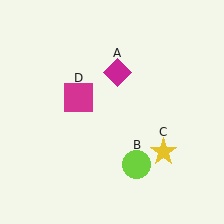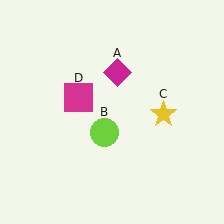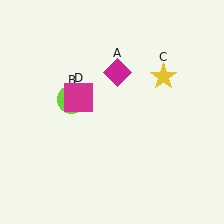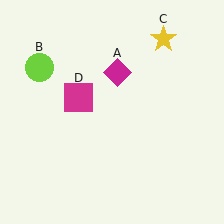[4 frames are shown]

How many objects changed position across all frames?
2 objects changed position: lime circle (object B), yellow star (object C).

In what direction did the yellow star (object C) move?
The yellow star (object C) moved up.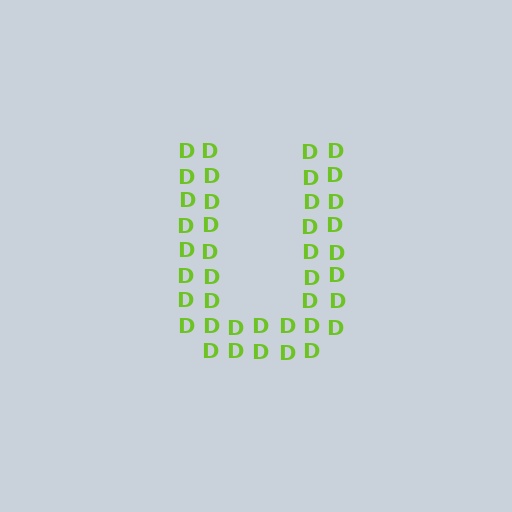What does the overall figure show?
The overall figure shows the letter U.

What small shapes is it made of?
It is made of small letter D's.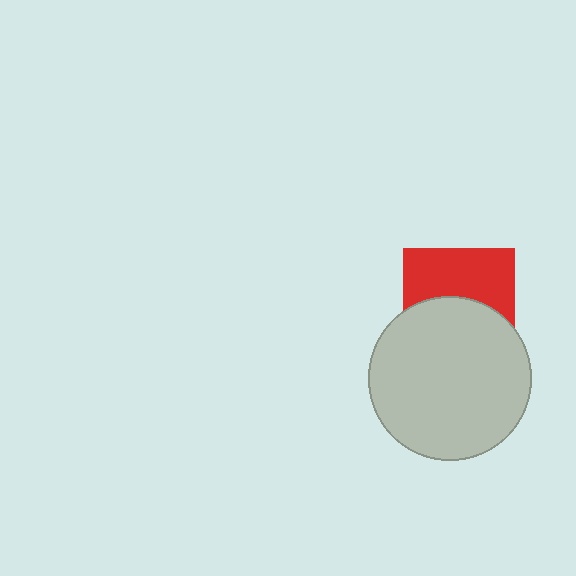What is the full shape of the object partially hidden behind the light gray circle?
The partially hidden object is a red square.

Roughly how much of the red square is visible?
About half of it is visible (roughly 50%).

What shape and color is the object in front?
The object in front is a light gray circle.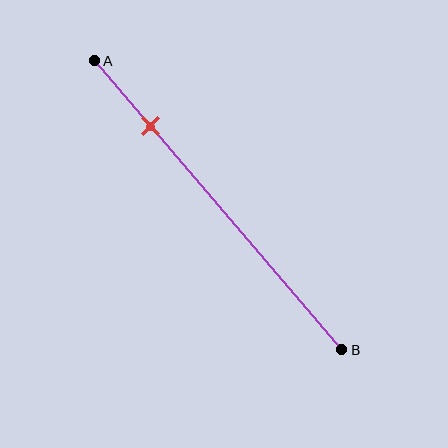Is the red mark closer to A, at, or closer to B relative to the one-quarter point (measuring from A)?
The red mark is approximately at the one-quarter point of segment AB.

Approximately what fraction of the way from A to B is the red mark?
The red mark is approximately 25% of the way from A to B.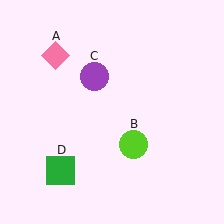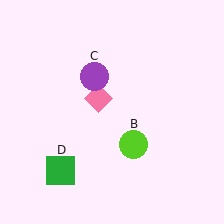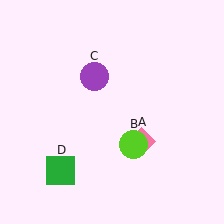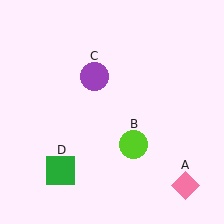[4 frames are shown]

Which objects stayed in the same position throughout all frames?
Lime circle (object B) and purple circle (object C) and green square (object D) remained stationary.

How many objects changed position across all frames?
1 object changed position: pink diamond (object A).